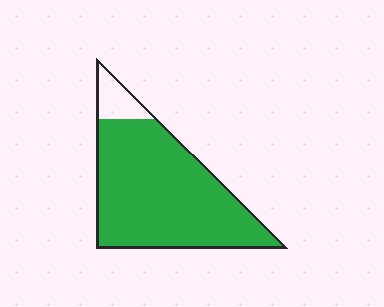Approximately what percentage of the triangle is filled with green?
Approximately 90%.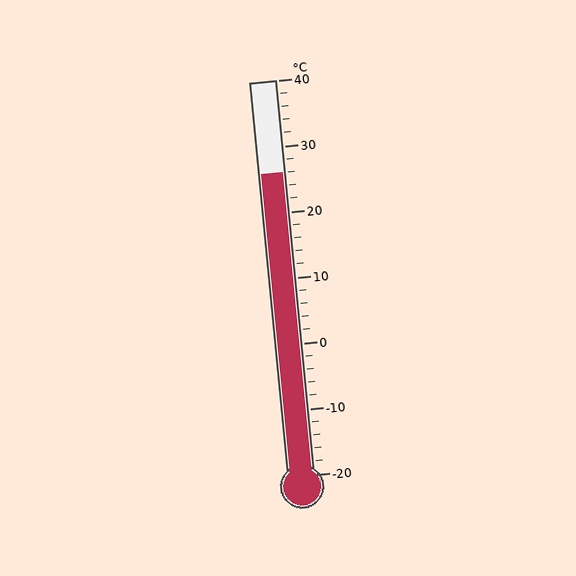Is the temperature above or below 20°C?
The temperature is above 20°C.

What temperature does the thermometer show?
The thermometer shows approximately 26°C.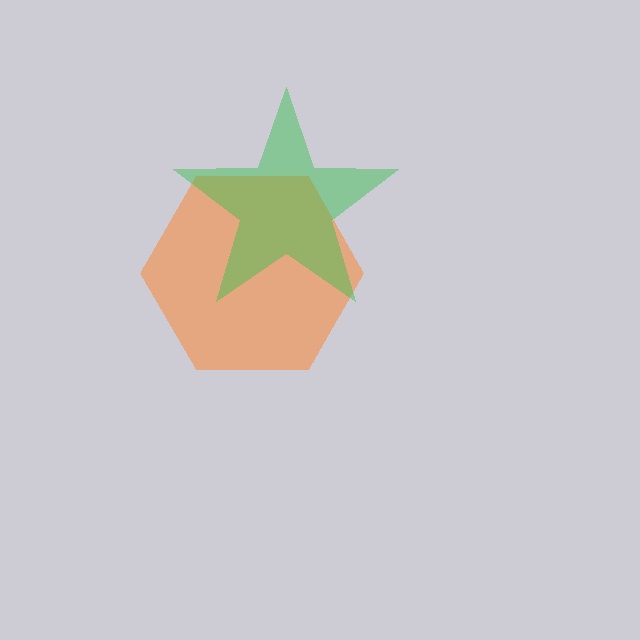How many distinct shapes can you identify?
There are 2 distinct shapes: an orange hexagon, a green star.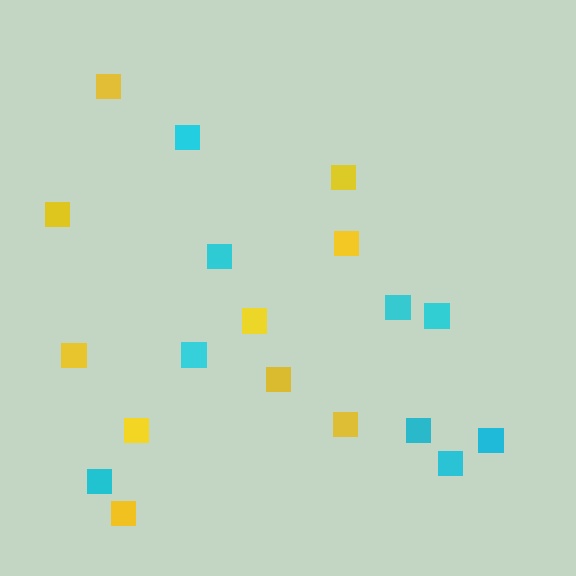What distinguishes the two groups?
There are 2 groups: one group of yellow squares (10) and one group of cyan squares (9).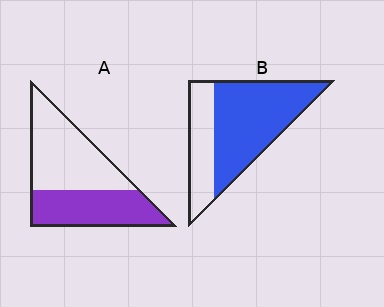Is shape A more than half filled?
No.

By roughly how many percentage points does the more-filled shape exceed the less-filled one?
By roughly 25 percentage points (B over A).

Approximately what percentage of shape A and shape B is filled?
A is approximately 45% and B is approximately 70%.